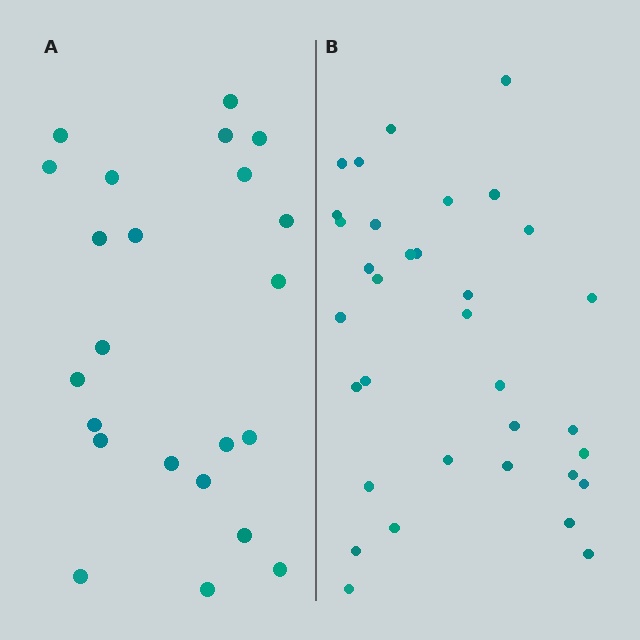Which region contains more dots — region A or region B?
Region B (the right region) has more dots.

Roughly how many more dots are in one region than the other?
Region B has roughly 12 or so more dots than region A.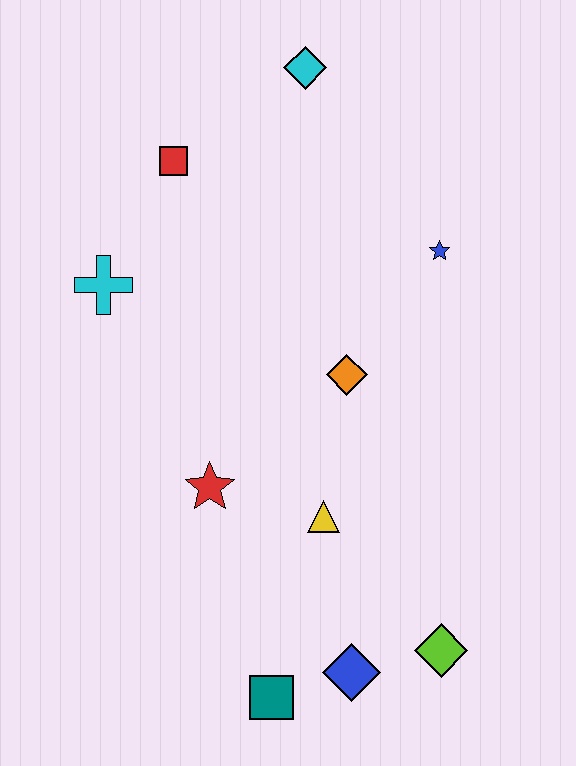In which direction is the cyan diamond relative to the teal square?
The cyan diamond is above the teal square.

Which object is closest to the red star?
The yellow triangle is closest to the red star.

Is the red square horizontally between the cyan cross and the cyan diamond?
Yes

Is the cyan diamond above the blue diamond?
Yes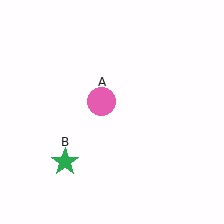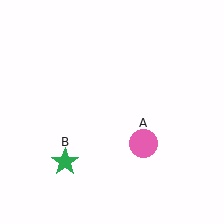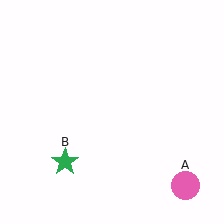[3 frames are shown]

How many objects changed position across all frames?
1 object changed position: pink circle (object A).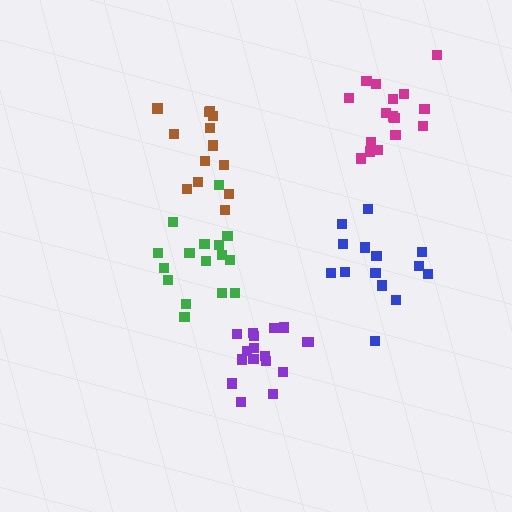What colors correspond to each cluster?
The clusters are colored: brown, purple, magenta, blue, green.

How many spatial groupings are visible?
There are 5 spatial groupings.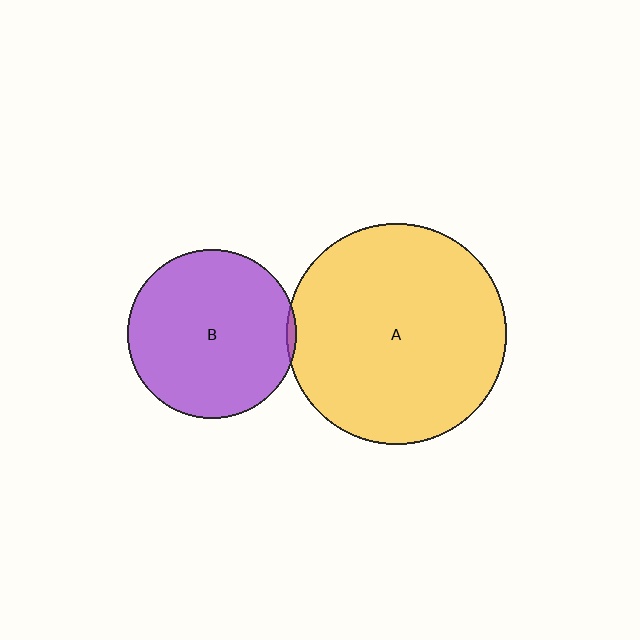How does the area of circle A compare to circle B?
Approximately 1.7 times.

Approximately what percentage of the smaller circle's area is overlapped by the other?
Approximately 5%.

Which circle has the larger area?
Circle A (yellow).